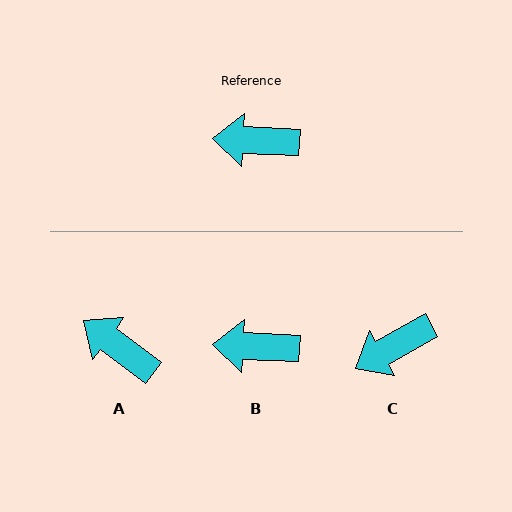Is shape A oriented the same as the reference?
No, it is off by about 34 degrees.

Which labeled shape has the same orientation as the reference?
B.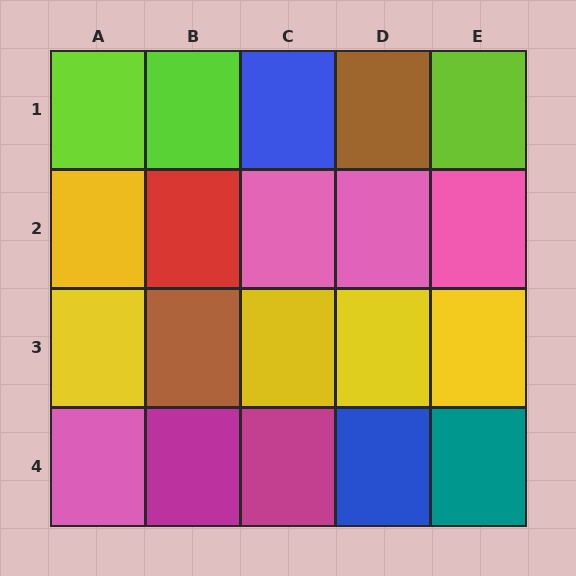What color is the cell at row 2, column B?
Red.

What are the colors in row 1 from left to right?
Lime, lime, blue, brown, lime.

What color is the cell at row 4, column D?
Blue.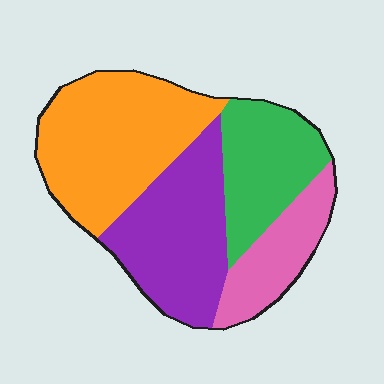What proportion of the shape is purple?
Purple takes up about one quarter (1/4) of the shape.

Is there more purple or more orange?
Orange.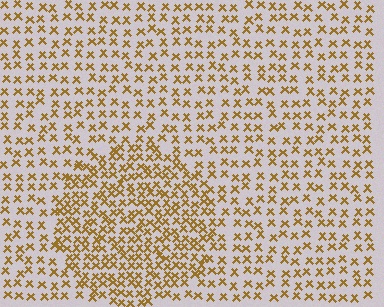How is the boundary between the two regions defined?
The boundary is defined by a change in element density (approximately 1.8x ratio). All elements are the same color, size, and shape.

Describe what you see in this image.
The image contains small brown elements arranged at two different densities. A circle-shaped region is visible where the elements are more densely packed than the surrounding area.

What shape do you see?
I see a circle.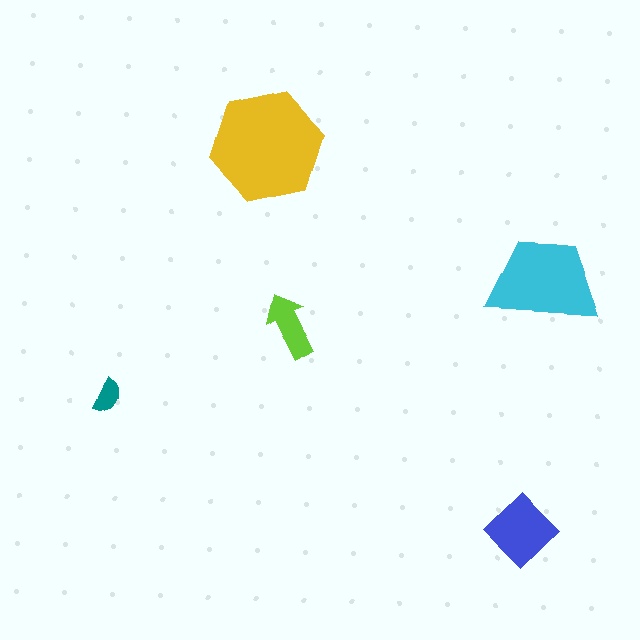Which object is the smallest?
The teal semicircle.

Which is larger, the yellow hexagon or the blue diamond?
The yellow hexagon.